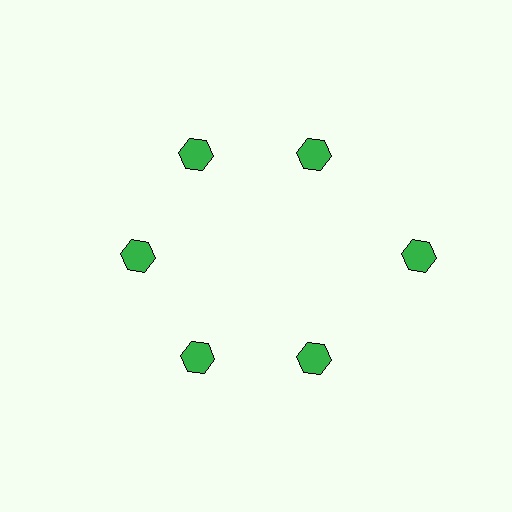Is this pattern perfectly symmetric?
No. The 6 green hexagons are arranged in a ring, but one element near the 3 o'clock position is pushed outward from the center, breaking the 6-fold rotational symmetry.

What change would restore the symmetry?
The symmetry would be restored by moving it inward, back onto the ring so that all 6 hexagons sit at equal angles and equal distance from the center.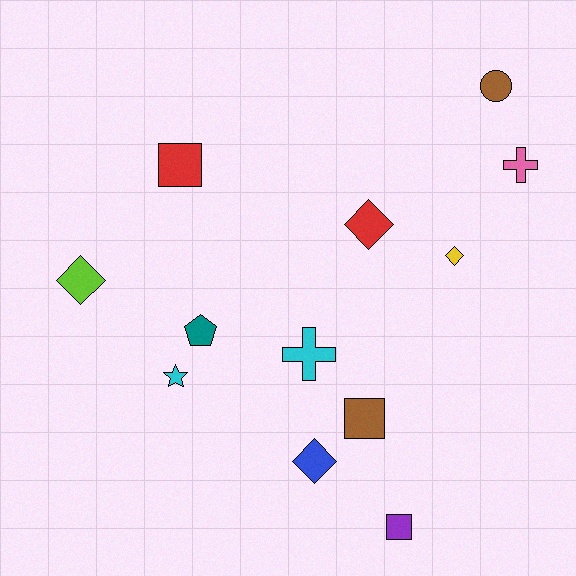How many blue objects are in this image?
There is 1 blue object.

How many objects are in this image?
There are 12 objects.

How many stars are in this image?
There is 1 star.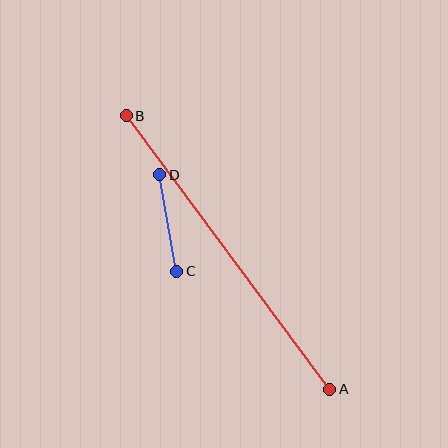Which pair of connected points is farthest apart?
Points A and B are farthest apart.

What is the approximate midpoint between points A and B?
The midpoint is at approximately (228, 252) pixels.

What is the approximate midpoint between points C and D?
The midpoint is at approximately (168, 223) pixels.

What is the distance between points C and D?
The distance is approximately 98 pixels.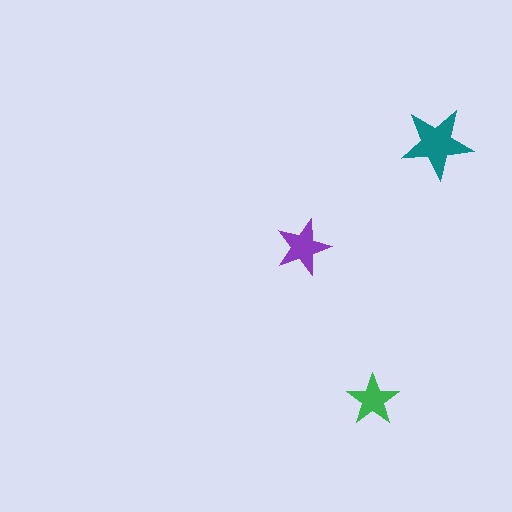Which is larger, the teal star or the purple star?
The teal one.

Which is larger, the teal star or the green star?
The teal one.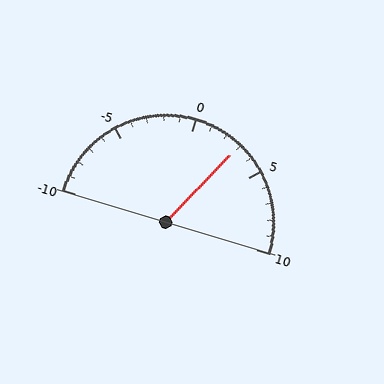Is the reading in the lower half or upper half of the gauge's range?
The reading is in the upper half of the range (-10 to 10).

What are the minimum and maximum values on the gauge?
The gauge ranges from -10 to 10.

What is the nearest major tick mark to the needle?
The nearest major tick mark is 5.